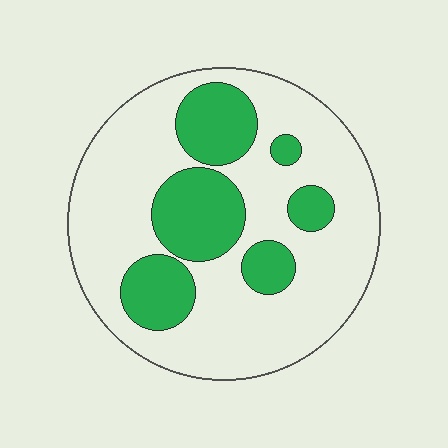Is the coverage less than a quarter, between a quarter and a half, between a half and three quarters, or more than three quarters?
Between a quarter and a half.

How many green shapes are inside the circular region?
6.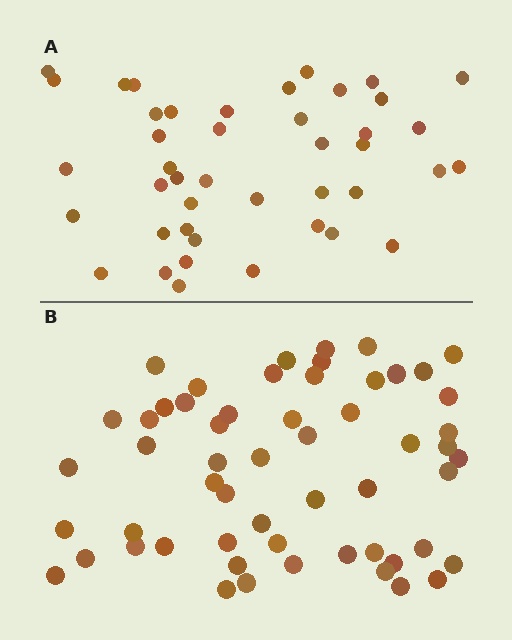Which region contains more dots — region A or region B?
Region B (the bottom region) has more dots.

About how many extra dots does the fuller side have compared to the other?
Region B has approximately 15 more dots than region A.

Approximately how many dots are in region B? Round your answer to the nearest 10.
About 60 dots. (The exact count is 56, which rounds to 60.)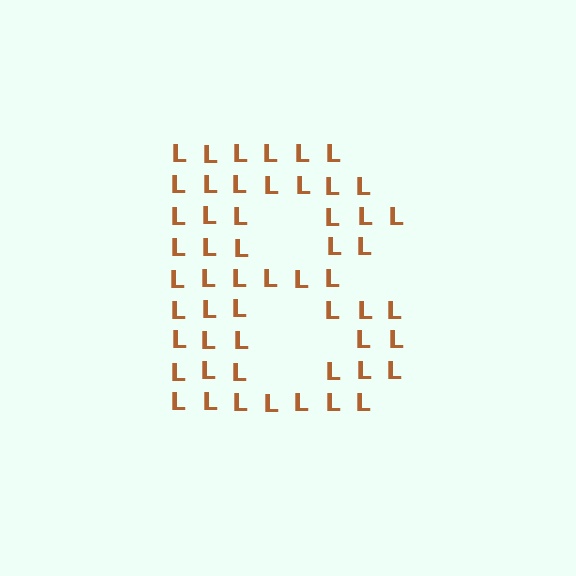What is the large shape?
The large shape is the letter B.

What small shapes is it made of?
It is made of small letter L's.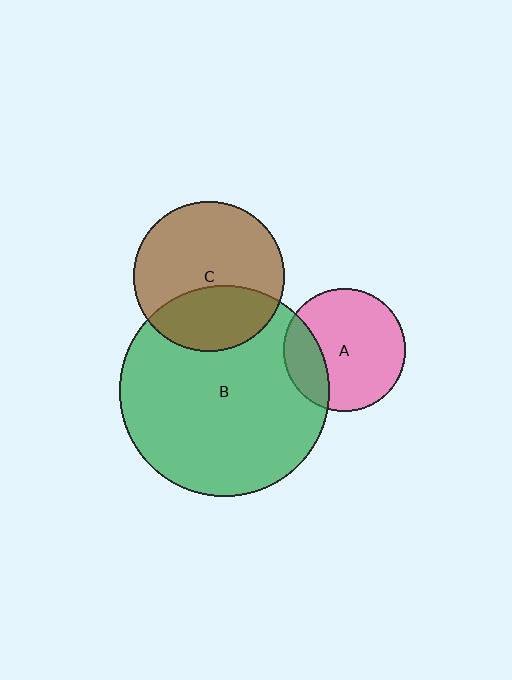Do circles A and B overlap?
Yes.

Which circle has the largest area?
Circle B (green).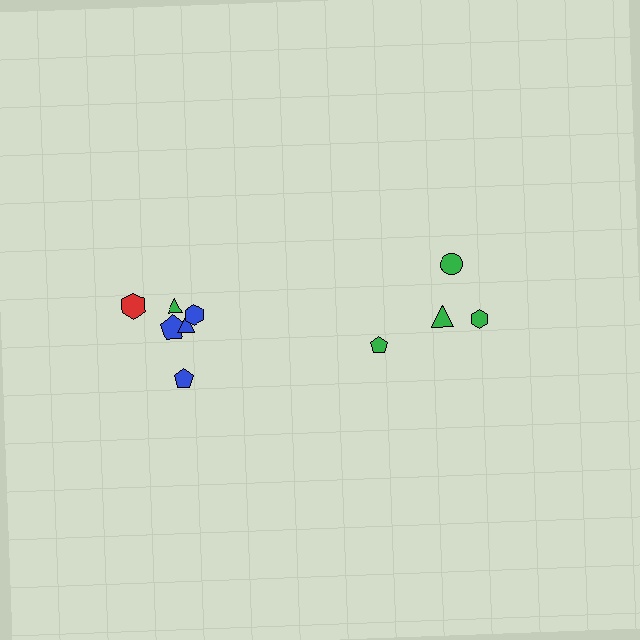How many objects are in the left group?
There are 6 objects.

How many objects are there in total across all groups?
There are 10 objects.